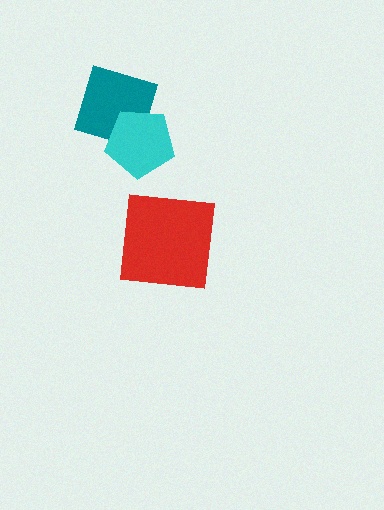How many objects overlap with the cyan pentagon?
1 object overlaps with the cyan pentagon.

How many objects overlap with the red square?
0 objects overlap with the red square.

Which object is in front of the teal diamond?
The cyan pentagon is in front of the teal diamond.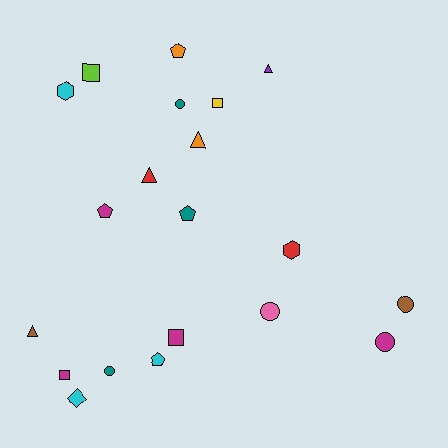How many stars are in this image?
There are no stars.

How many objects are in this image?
There are 20 objects.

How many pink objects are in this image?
There is 1 pink object.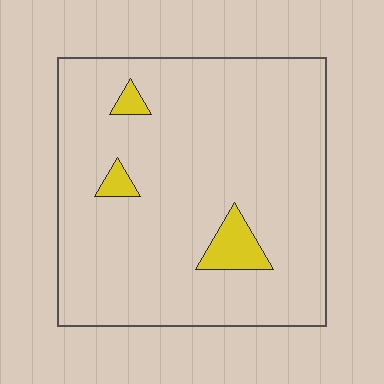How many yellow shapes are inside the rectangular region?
3.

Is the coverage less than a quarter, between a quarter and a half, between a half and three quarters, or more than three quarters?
Less than a quarter.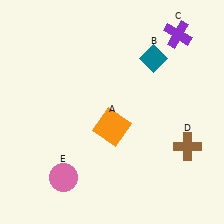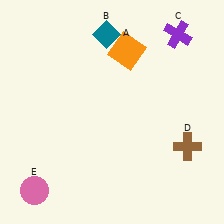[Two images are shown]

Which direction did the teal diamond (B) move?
The teal diamond (B) moved left.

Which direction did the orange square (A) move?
The orange square (A) moved up.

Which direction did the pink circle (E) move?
The pink circle (E) moved left.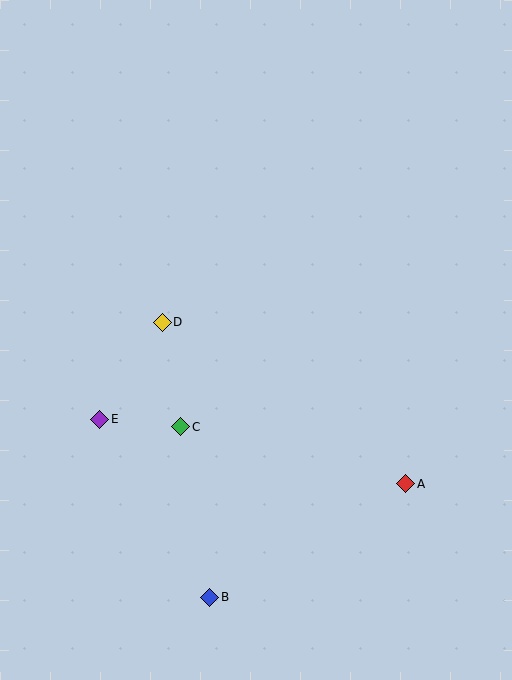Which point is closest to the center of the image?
Point D at (162, 322) is closest to the center.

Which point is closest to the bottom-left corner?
Point B is closest to the bottom-left corner.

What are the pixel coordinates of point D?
Point D is at (162, 322).